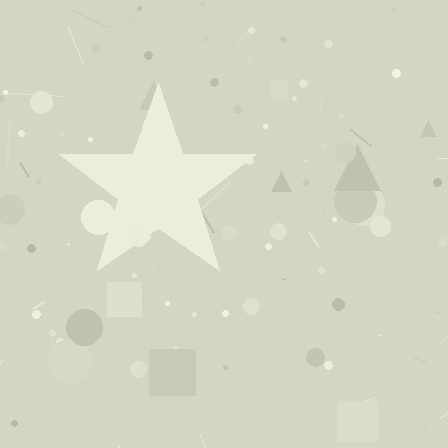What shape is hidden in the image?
A star is hidden in the image.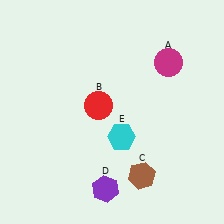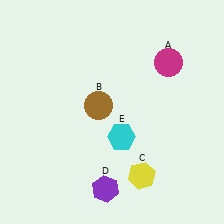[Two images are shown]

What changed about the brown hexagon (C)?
In Image 1, C is brown. In Image 2, it changed to yellow.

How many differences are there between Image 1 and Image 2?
There are 2 differences between the two images.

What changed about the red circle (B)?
In Image 1, B is red. In Image 2, it changed to brown.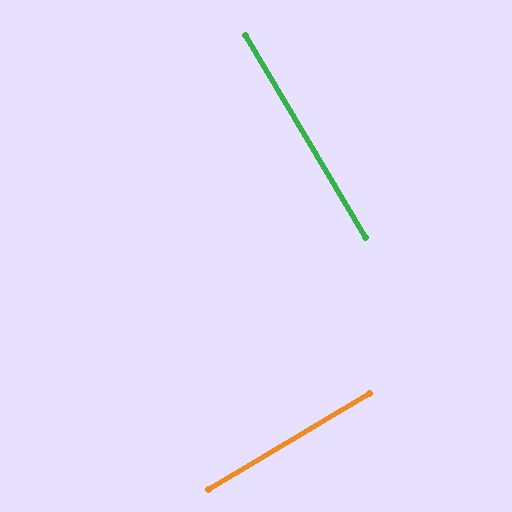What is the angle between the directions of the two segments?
Approximately 90 degrees.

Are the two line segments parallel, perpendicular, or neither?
Perpendicular — they meet at approximately 90°.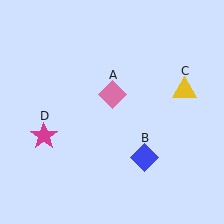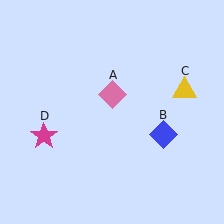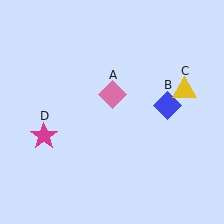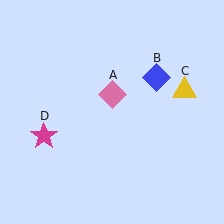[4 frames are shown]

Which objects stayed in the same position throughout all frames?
Pink diamond (object A) and yellow triangle (object C) and magenta star (object D) remained stationary.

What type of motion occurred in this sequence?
The blue diamond (object B) rotated counterclockwise around the center of the scene.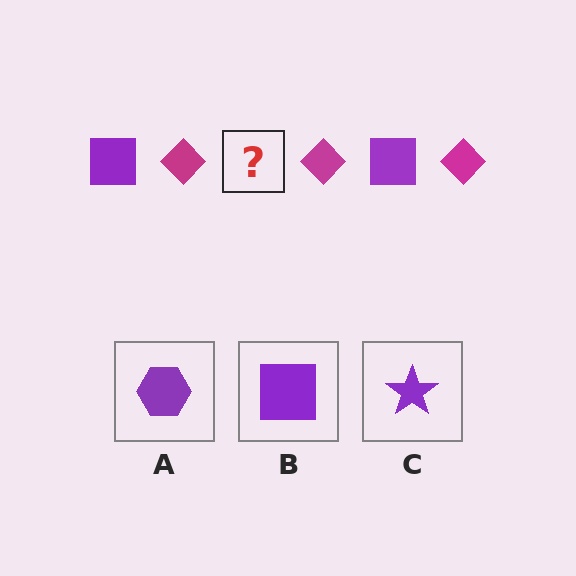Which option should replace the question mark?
Option B.